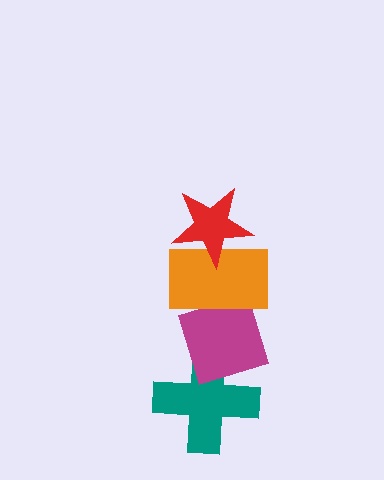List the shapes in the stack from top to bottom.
From top to bottom: the red star, the orange rectangle, the magenta diamond, the teal cross.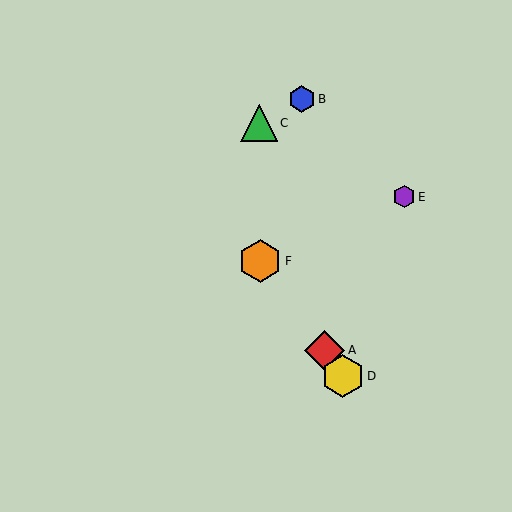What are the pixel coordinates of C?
Object C is at (259, 123).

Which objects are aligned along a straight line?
Objects A, D, F are aligned along a straight line.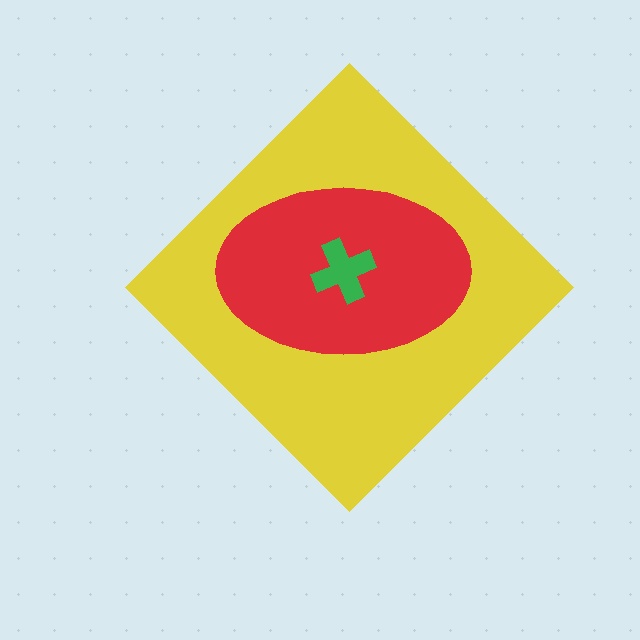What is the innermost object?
The green cross.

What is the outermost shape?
The yellow diamond.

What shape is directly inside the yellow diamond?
The red ellipse.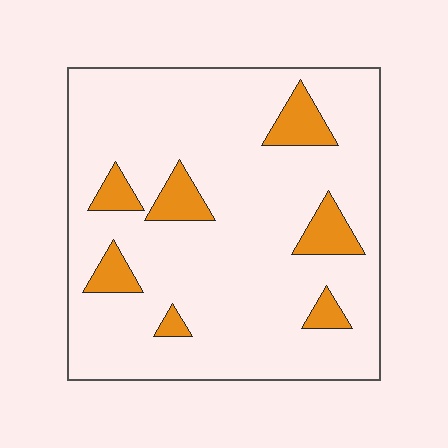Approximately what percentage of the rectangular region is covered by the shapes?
Approximately 15%.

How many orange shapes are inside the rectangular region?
7.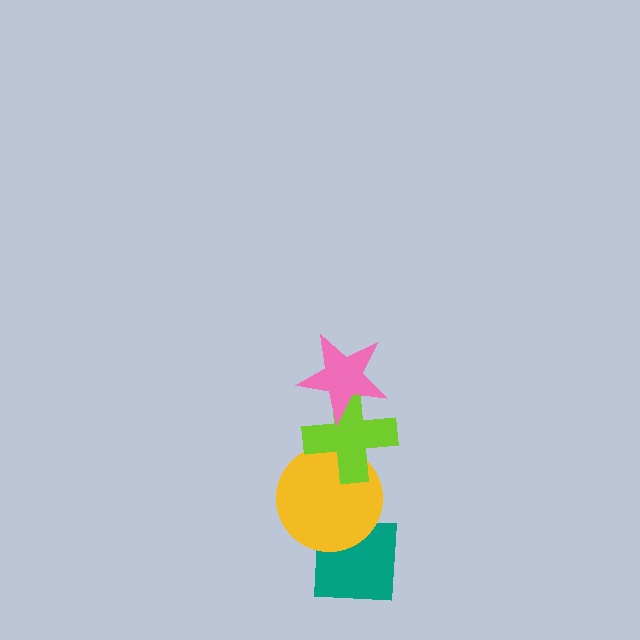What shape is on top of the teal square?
The yellow circle is on top of the teal square.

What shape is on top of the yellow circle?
The lime cross is on top of the yellow circle.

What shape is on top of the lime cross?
The pink star is on top of the lime cross.